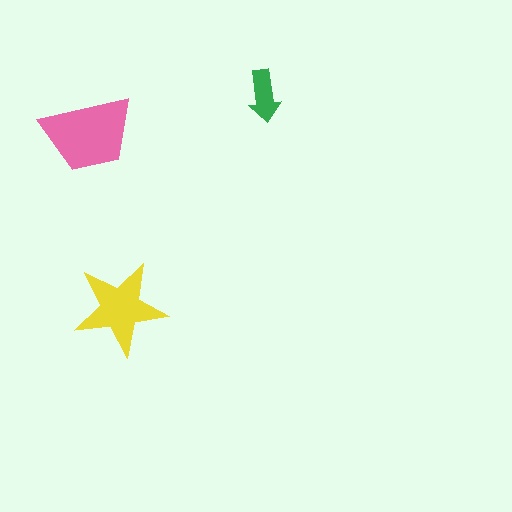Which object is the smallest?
The green arrow.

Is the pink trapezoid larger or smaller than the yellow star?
Larger.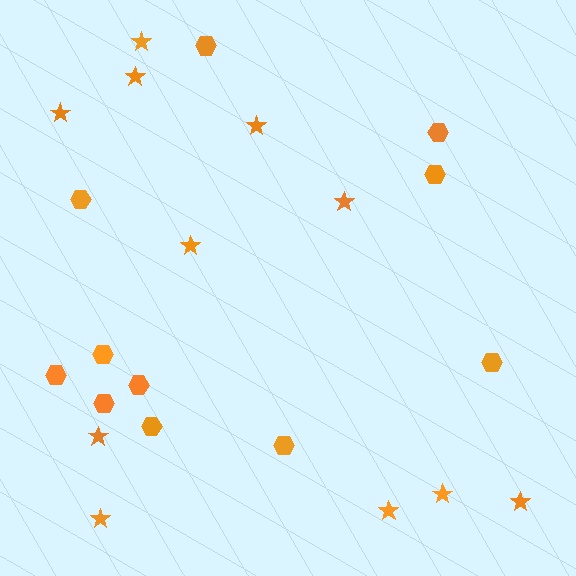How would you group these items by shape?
There are 2 groups: one group of hexagons (11) and one group of stars (11).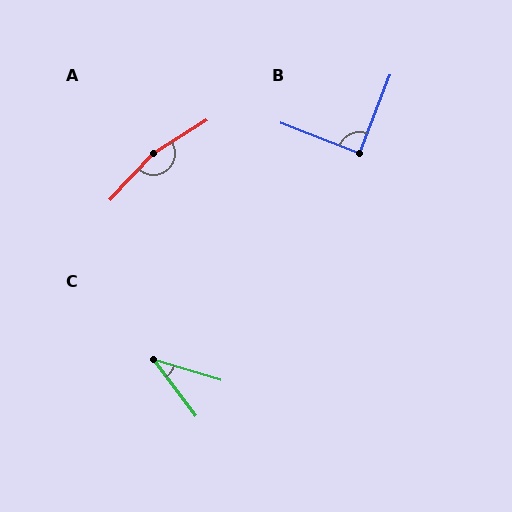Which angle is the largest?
A, at approximately 165 degrees.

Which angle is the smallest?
C, at approximately 36 degrees.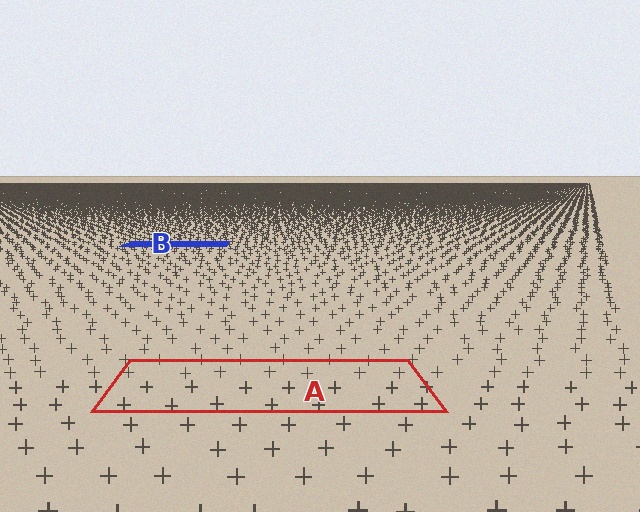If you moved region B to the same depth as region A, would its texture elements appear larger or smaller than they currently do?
They would appear larger. At a closer depth, the same texture elements are projected at a bigger on-screen size.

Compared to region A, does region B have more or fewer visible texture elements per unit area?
Region B has more texture elements per unit area — they are packed more densely because it is farther away.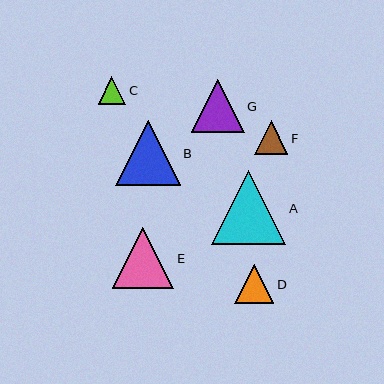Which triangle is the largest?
Triangle A is the largest with a size of approximately 74 pixels.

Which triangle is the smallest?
Triangle C is the smallest with a size of approximately 27 pixels.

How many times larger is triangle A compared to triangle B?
Triangle A is approximately 1.2 times the size of triangle B.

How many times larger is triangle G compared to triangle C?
Triangle G is approximately 1.9 times the size of triangle C.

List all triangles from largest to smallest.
From largest to smallest: A, B, E, G, D, F, C.